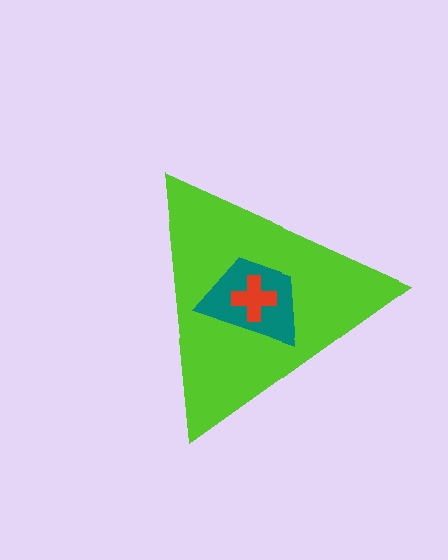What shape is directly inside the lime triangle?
The teal trapezoid.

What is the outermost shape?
The lime triangle.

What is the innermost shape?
The red cross.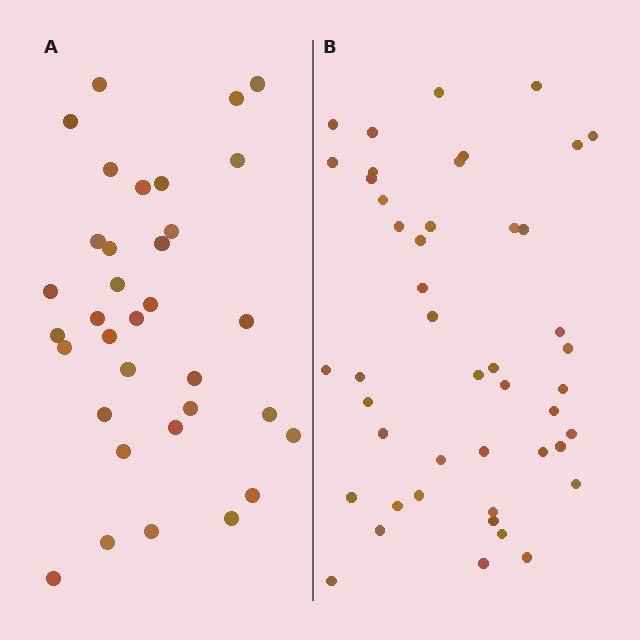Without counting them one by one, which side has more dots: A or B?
Region B (the right region) has more dots.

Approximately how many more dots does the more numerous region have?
Region B has roughly 12 or so more dots than region A.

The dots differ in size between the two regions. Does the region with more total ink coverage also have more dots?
No. Region A has more total ink coverage because its dots are larger, but region B actually contains more individual dots. Total area can be misleading — the number of items is what matters here.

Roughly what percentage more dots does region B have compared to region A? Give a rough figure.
About 35% more.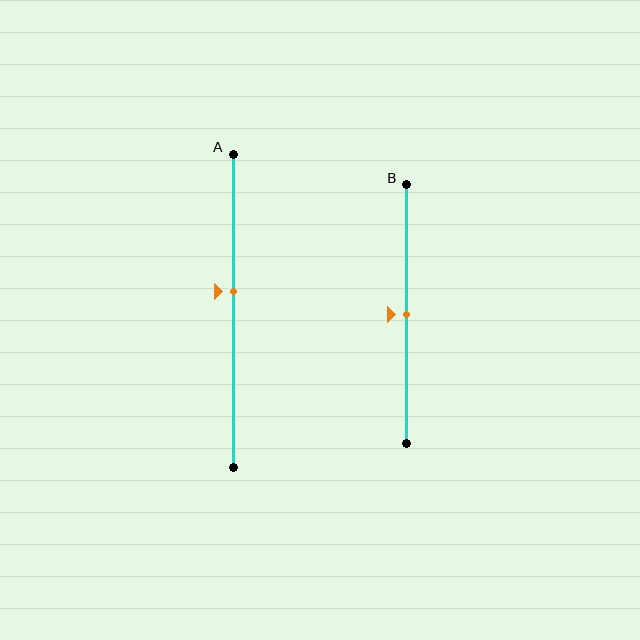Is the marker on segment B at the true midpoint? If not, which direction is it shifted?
Yes, the marker on segment B is at the true midpoint.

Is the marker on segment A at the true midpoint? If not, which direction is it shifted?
No, the marker on segment A is shifted upward by about 6% of the segment length.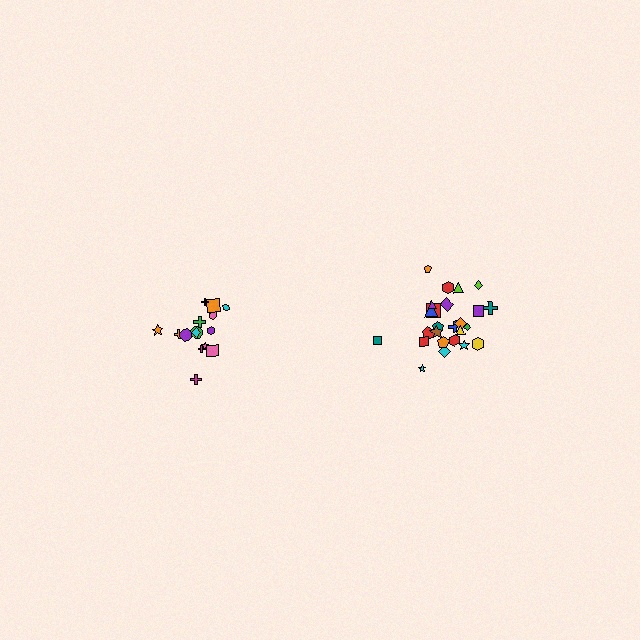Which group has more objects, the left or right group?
The right group.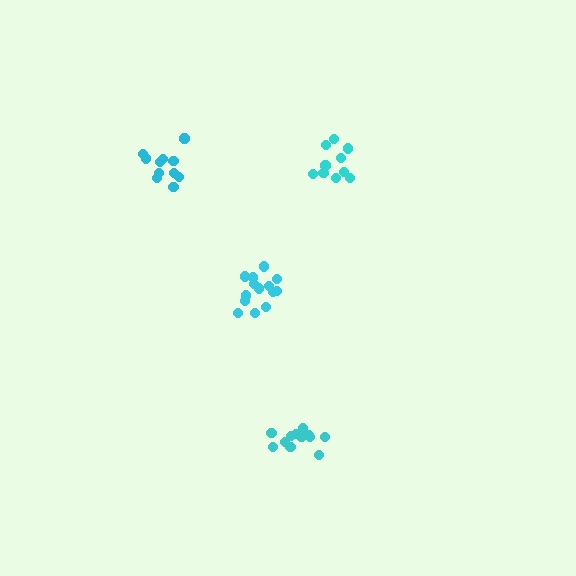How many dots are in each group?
Group 1: 11 dots, Group 2: 10 dots, Group 3: 16 dots, Group 4: 12 dots (49 total).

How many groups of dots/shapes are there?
There are 4 groups.